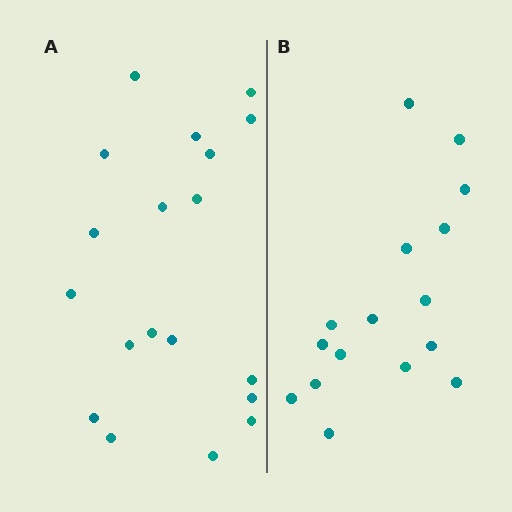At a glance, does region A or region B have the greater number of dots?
Region A (the left region) has more dots.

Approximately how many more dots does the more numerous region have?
Region A has just a few more — roughly 2 or 3 more dots than region B.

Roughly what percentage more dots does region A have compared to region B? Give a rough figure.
About 20% more.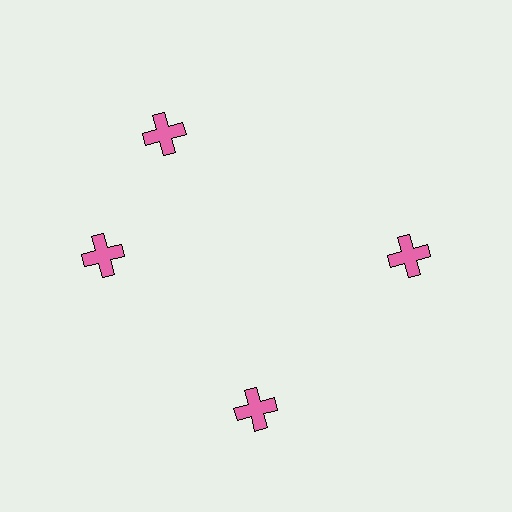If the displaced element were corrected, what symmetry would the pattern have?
It would have 4-fold rotational symmetry — the pattern would map onto itself every 90 degrees.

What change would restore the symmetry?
The symmetry would be restored by rotating it back into even spacing with its neighbors so that all 4 crosses sit at equal angles and equal distance from the center.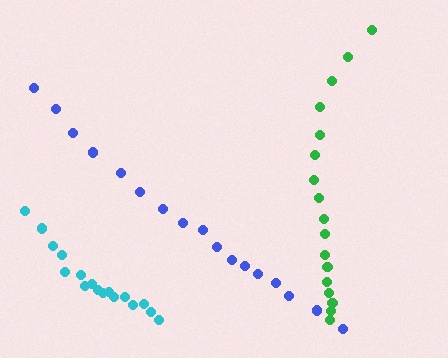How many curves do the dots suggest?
There are 3 distinct paths.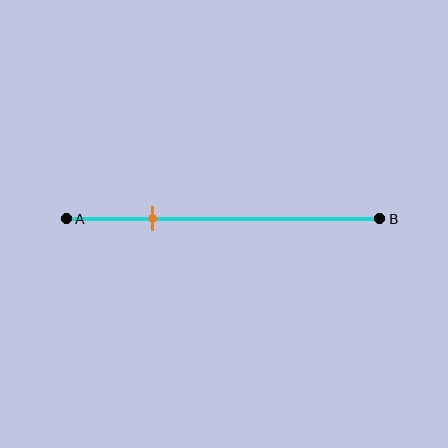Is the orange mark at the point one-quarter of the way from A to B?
Yes, the mark is approximately at the one-quarter point.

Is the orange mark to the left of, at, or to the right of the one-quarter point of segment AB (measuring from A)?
The orange mark is approximately at the one-quarter point of segment AB.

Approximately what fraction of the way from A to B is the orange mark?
The orange mark is approximately 25% of the way from A to B.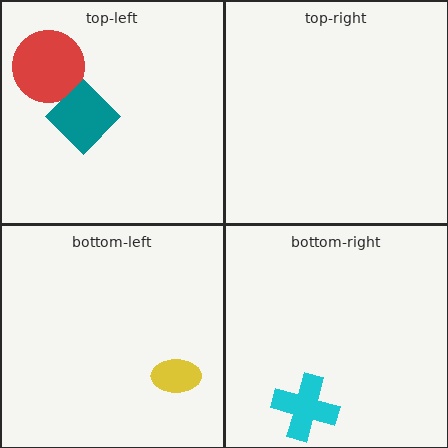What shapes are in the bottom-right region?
The cyan cross.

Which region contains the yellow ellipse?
The bottom-left region.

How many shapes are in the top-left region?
2.